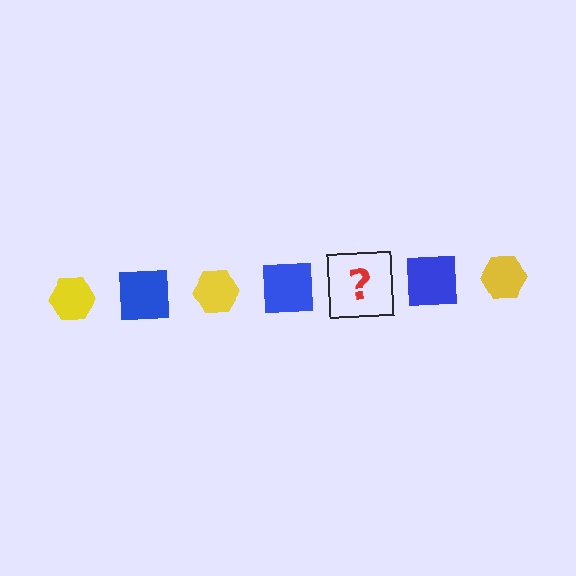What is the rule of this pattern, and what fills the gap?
The rule is that the pattern alternates between yellow hexagon and blue square. The gap should be filled with a yellow hexagon.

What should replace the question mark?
The question mark should be replaced with a yellow hexagon.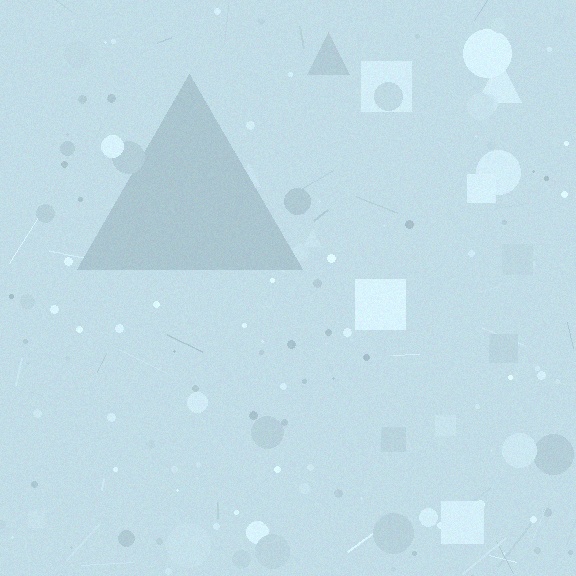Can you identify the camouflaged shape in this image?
The camouflaged shape is a triangle.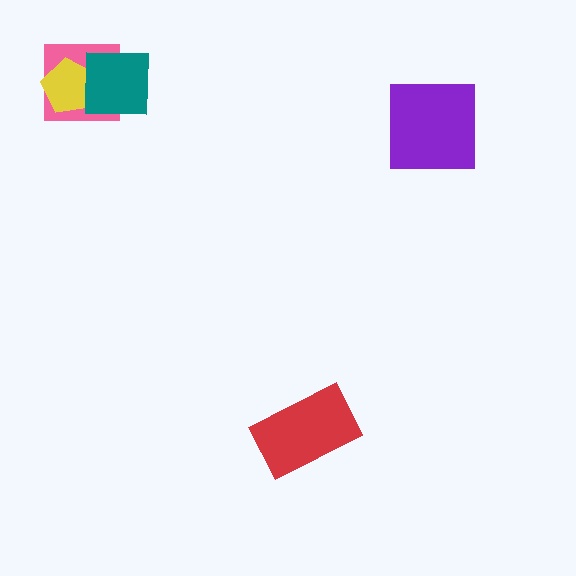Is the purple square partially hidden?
No, no other shape covers it.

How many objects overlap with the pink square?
2 objects overlap with the pink square.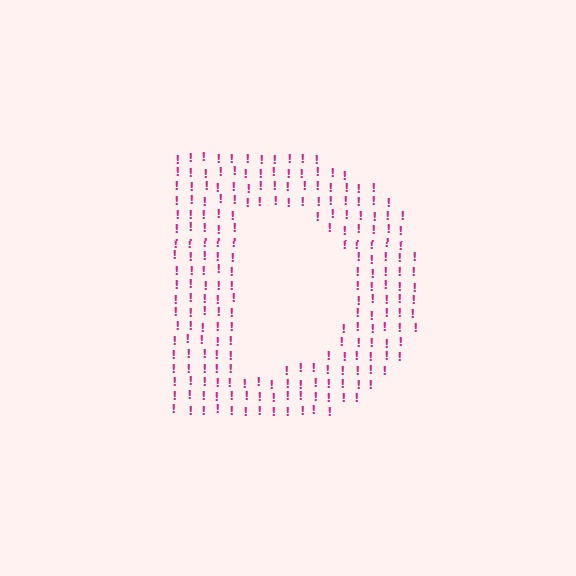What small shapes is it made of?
It is made of small exclamation marks.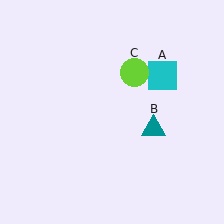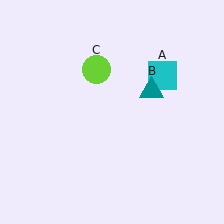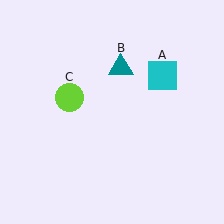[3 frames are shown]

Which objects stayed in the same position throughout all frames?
Cyan square (object A) remained stationary.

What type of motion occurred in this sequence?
The teal triangle (object B), lime circle (object C) rotated counterclockwise around the center of the scene.